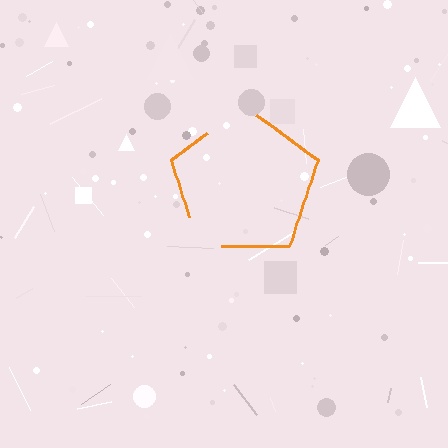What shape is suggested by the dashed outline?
The dashed outline suggests a pentagon.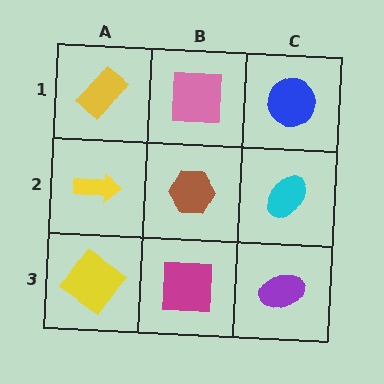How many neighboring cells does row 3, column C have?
2.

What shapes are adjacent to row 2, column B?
A pink square (row 1, column B), a magenta square (row 3, column B), a yellow arrow (row 2, column A), a cyan ellipse (row 2, column C).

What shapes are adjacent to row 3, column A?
A yellow arrow (row 2, column A), a magenta square (row 3, column B).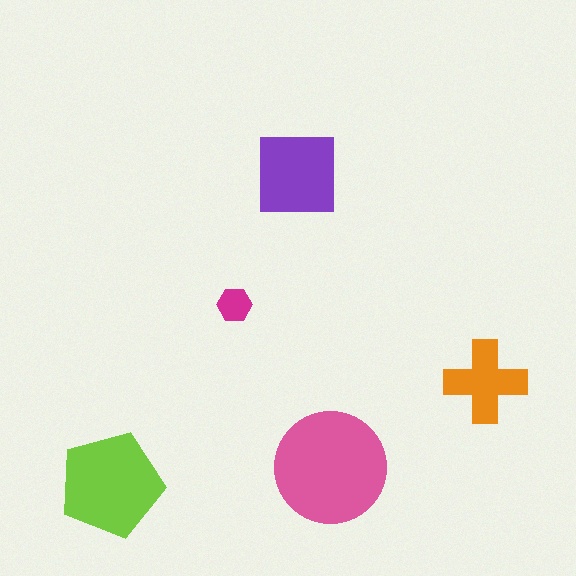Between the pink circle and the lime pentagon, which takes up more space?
The pink circle.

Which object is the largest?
The pink circle.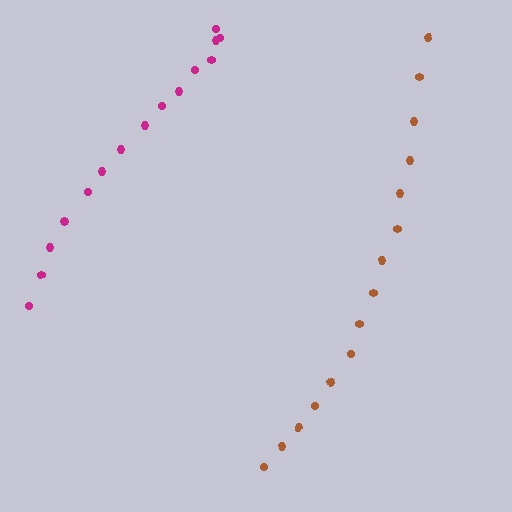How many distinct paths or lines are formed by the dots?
There are 2 distinct paths.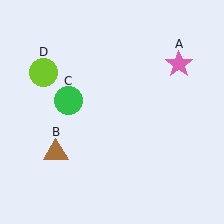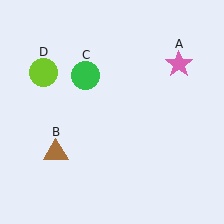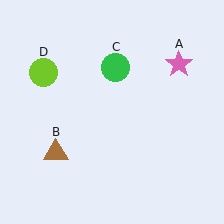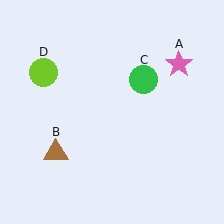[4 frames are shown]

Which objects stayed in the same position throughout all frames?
Pink star (object A) and brown triangle (object B) and lime circle (object D) remained stationary.